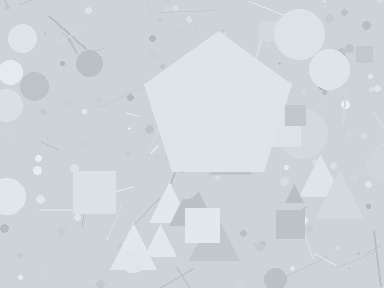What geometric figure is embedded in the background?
A pentagon is embedded in the background.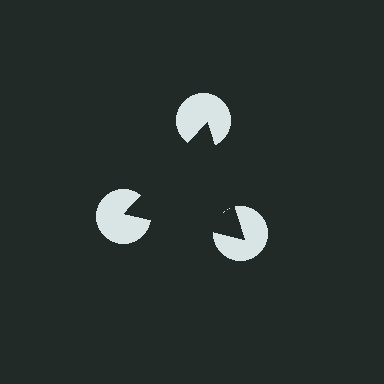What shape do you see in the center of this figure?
An illusory triangle — its edges are inferred from the aligned wedge cuts in the pac-man discs, not physically drawn.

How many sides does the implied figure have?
3 sides.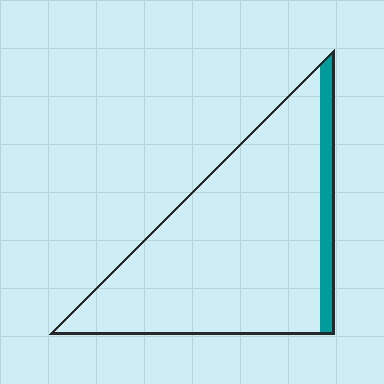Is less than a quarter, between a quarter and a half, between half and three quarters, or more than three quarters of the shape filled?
Less than a quarter.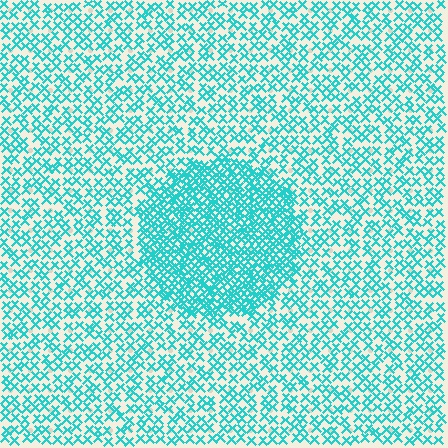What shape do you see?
I see a circle.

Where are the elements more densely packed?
The elements are more densely packed inside the circle boundary.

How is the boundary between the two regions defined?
The boundary is defined by a change in element density (approximately 2.2x ratio). All elements are the same color, size, and shape.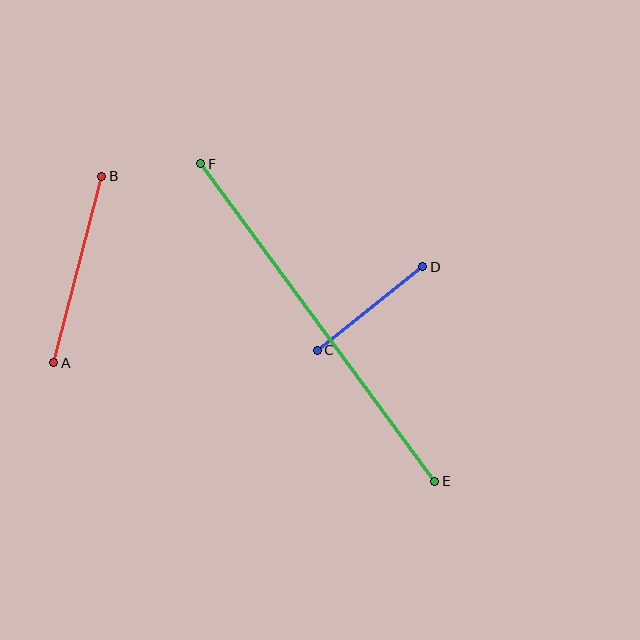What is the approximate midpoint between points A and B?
The midpoint is at approximately (78, 269) pixels.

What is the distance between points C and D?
The distance is approximately 134 pixels.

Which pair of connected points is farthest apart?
Points E and F are farthest apart.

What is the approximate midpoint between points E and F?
The midpoint is at approximately (318, 323) pixels.